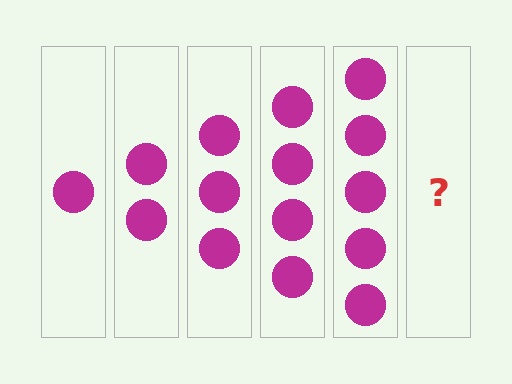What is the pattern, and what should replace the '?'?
The pattern is that each step adds one more circle. The '?' should be 6 circles.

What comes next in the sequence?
The next element should be 6 circles.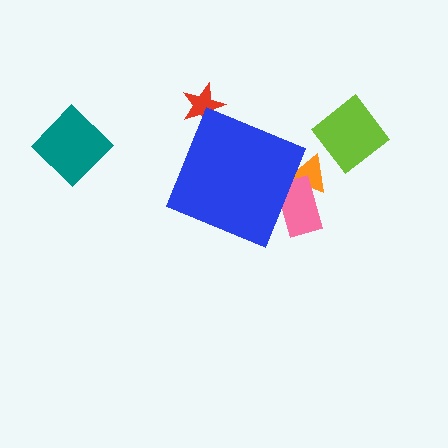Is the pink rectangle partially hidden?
Yes, the pink rectangle is partially hidden behind the blue diamond.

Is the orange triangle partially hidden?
Yes, the orange triangle is partially hidden behind the blue diamond.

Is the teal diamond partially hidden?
No, the teal diamond is fully visible.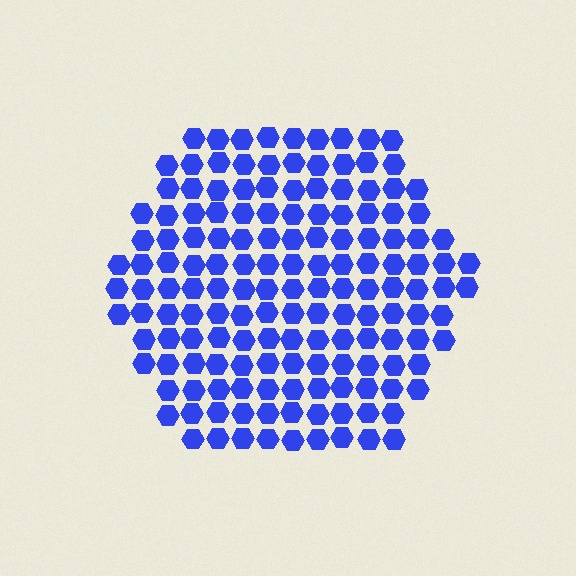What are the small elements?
The small elements are hexagons.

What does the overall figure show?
The overall figure shows a hexagon.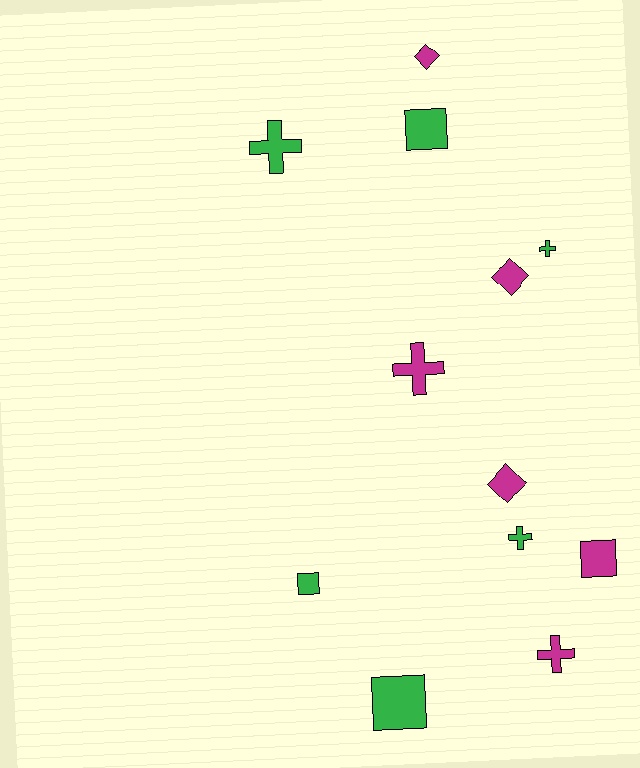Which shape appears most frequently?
Cross, with 5 objects.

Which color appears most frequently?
Green, with 6 objects.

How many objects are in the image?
There are 12 objects.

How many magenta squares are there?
There is 1 magenta square.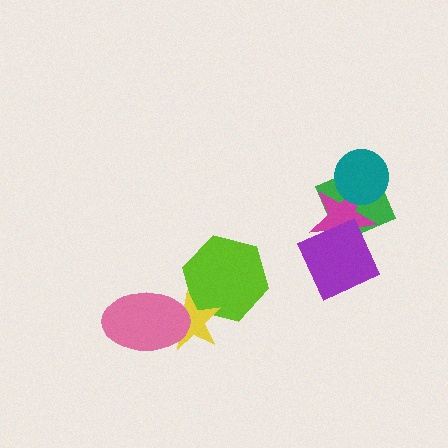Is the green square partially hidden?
Yes, it is partially covered by another shape.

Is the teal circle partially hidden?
No, no other shape covers it.